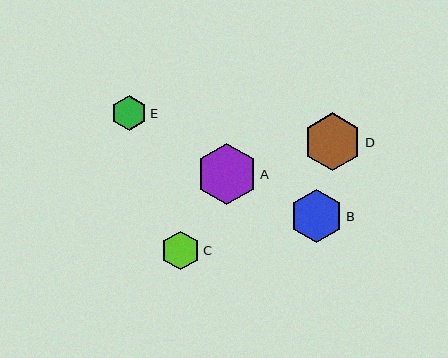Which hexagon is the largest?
Hexagon A is the largest with a size of approximately 61 pixels.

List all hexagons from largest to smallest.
From largest to smallest: A, D, B, C, E.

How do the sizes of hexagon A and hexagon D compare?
Hexagon A and hexagon D are approximately the same size.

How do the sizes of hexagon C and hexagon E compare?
Hexagon C and hexagon E are approximately the same size.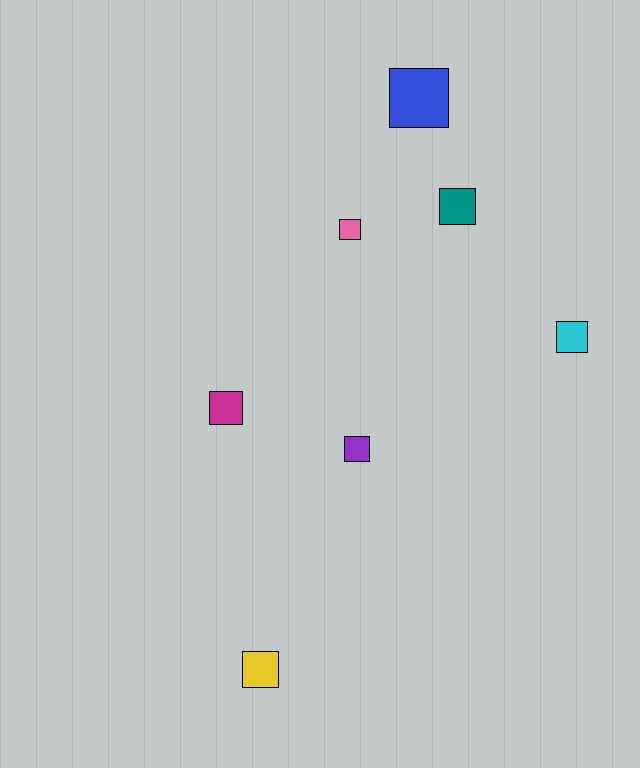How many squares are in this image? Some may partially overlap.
There are 7 squares.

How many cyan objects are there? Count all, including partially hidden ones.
There is 1 cyan object.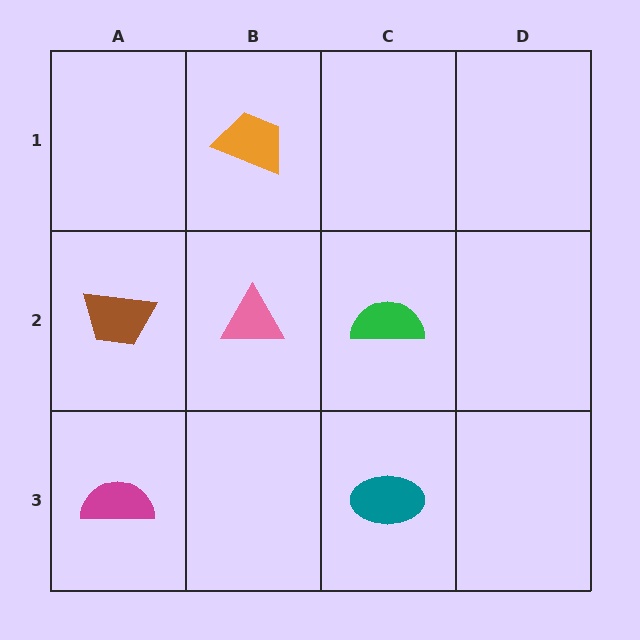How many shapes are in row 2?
3 shapes.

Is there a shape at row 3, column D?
No, that cell is empty.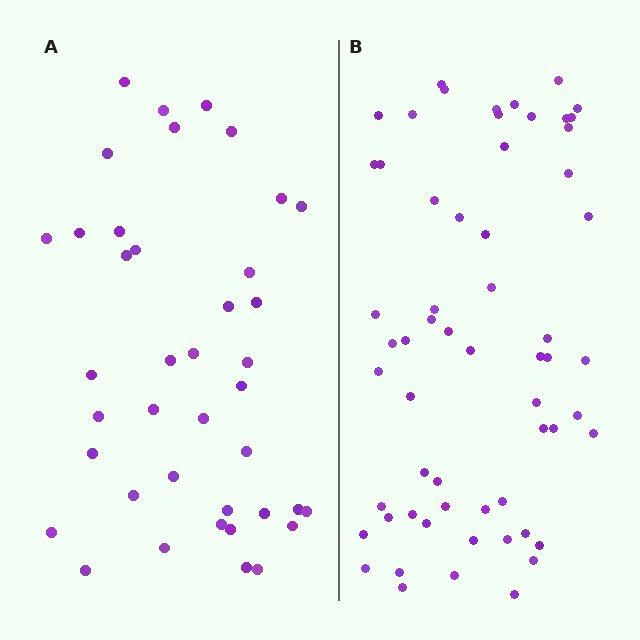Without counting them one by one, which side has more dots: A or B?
Region B (the right region) has more dots.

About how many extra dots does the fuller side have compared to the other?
Region B has approximately 20 more dots than region A.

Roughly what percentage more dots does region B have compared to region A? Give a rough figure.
About 50% more.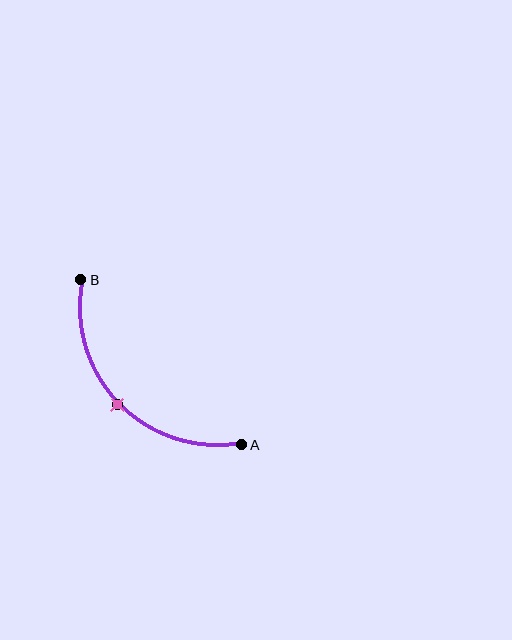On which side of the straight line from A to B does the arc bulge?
The arc bulges below and to the left of the straight line connecting A and B.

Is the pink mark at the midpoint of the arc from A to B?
Yes. The pink mark lies on the arc at equal arc-length from both A and B — it is the arc midpoint.